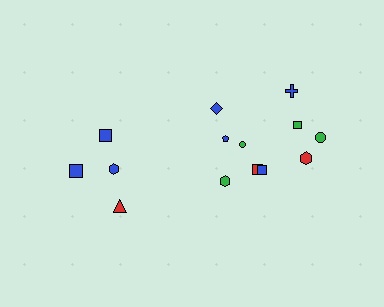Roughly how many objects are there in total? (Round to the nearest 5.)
Roughly 15 objects in total.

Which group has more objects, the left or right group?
The right group.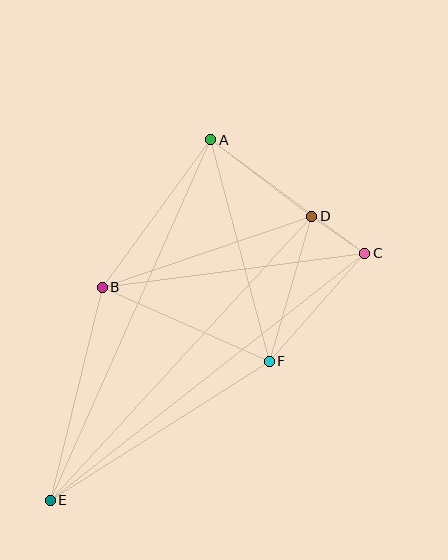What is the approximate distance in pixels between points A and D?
The distance between A and D is approximately 126 pixels.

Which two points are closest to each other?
Points C and D are closest to each other.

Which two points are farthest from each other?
Points C and E are farthest from each other.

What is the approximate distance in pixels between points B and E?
The distance between B and E is approximately 219 pixels.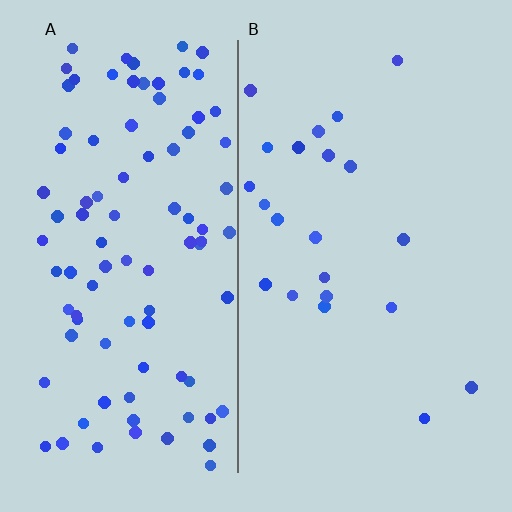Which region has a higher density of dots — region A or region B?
A (the left).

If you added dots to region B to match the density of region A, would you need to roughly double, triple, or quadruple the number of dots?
Approximately quadruple.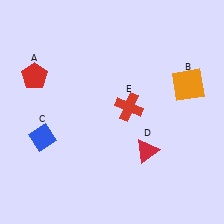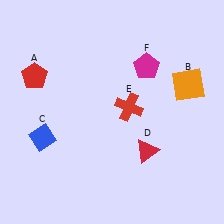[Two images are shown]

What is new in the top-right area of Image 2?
A magenta pentagon (F) was added in the top-right area of Image 2.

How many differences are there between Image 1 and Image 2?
There is 1 difference between the two images.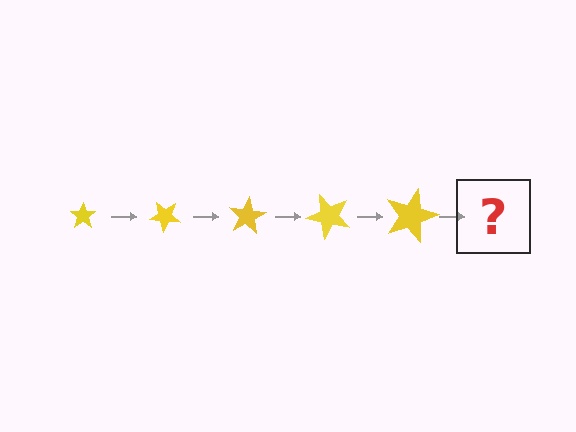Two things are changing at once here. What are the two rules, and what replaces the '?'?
The two rules are that the star grows larger each step and it rotates 40 degrees each step. The '?' should be a star, larger than the previous one and rotated 200 degrees from the start.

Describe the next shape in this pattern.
It should be a star, larger than the previous one and rotated 200 degrees from the start.